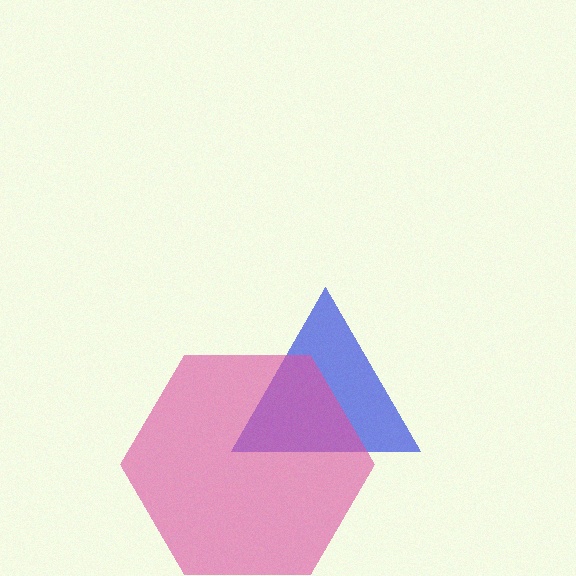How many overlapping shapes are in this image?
There are 2 overlapping shapes in the image.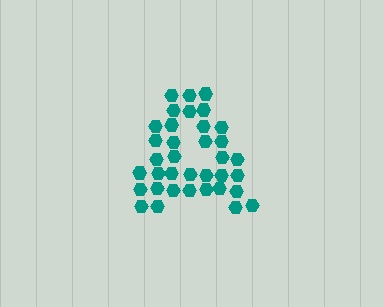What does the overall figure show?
The overall figure shows the letter A.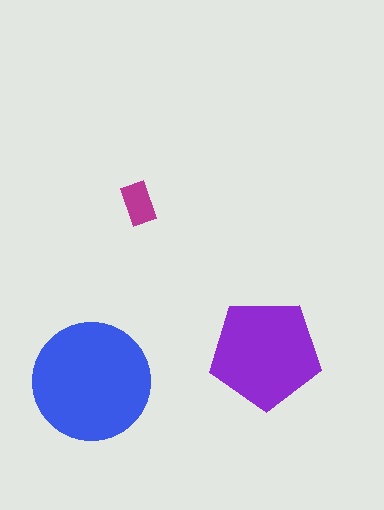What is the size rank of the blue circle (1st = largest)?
1st.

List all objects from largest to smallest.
The blue circle, the purple pentagon, the magenta rectangle.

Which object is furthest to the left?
The blue circle is leftmost.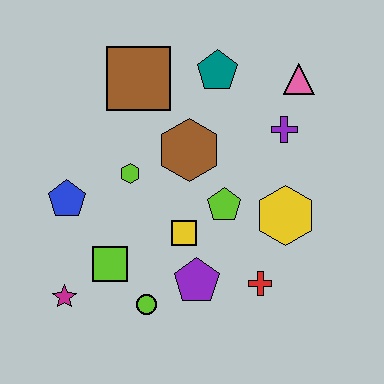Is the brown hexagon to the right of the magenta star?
Yes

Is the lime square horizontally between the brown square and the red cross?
No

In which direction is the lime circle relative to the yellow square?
The lime circle is below the yellow square.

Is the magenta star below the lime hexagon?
Yes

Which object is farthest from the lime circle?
The pink triangle is farthest from the lime circle.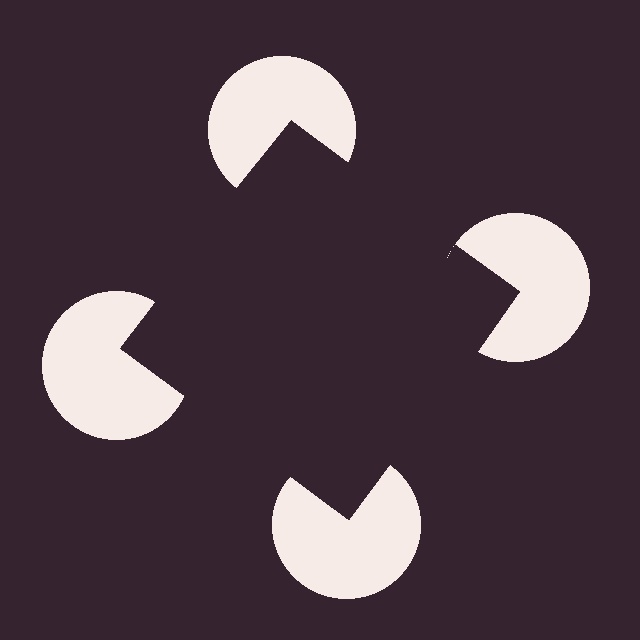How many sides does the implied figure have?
4 sides.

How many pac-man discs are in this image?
There are 4 — one at each vertex of the illusory square.